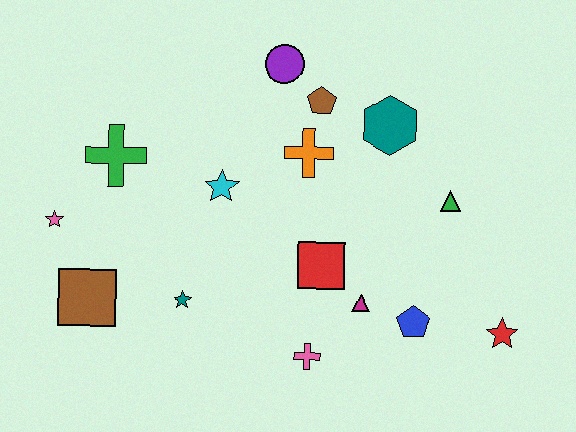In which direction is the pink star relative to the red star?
The pink star is to the left of the red star.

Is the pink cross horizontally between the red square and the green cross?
Yes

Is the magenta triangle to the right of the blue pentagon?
No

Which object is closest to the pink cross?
The magenta triangle is closest to the pink cross.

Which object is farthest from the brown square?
The red star is farthest from the brown square.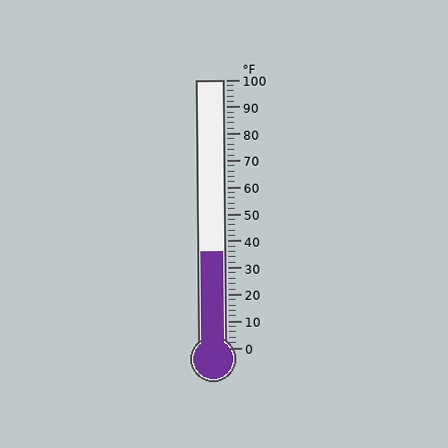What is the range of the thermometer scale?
The thermometer scale ranges from 0°F to 100°F.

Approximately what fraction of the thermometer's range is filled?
The thermometer is filled to approximately 35% of its range.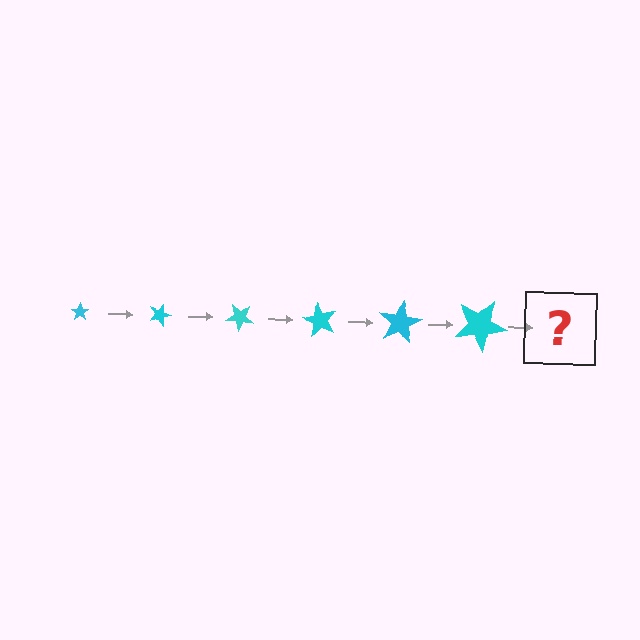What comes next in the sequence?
The next element should be a star, larger than the previous one and rotated 120 degrees from the start.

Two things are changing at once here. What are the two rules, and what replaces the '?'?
The two rules are that the star grows larger each step and it rotates 20 degrees each step. The '?' should be a star, larger than the previous one and rotated 120 degrees from the start.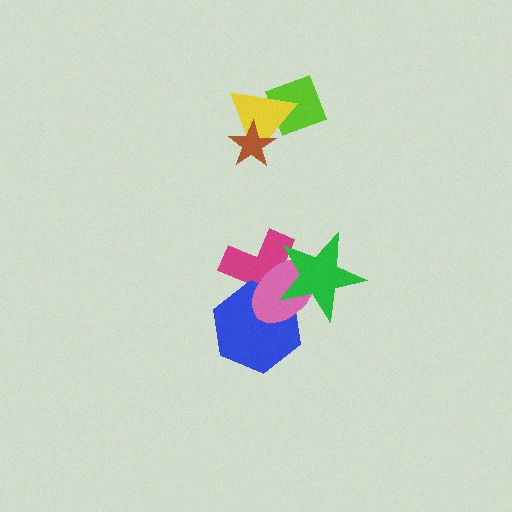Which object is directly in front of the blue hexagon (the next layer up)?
The pink ellipse is directly in front of the blue hexagon.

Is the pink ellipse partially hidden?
Yes, it is partially covered by another shape.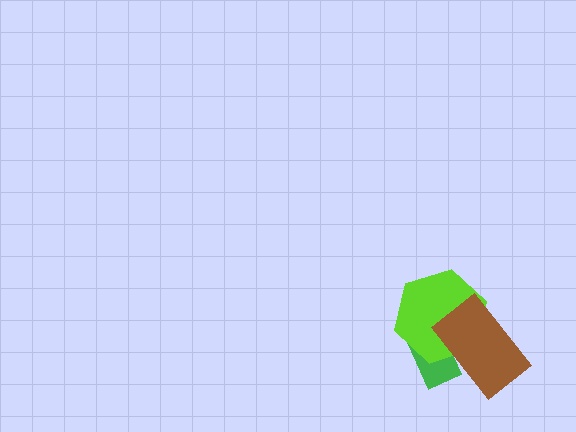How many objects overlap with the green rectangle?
2 objects overlap with the green rectangle.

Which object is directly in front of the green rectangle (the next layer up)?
The lime hexagon is directly in front of the green rectangle.